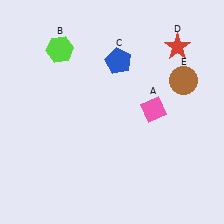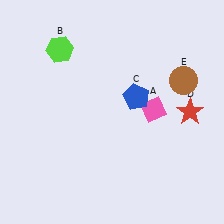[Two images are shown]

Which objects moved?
The objects that moved are: the blue pentagon (C), the red star (D).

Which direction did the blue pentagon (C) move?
The blue pentagon (C) moved down.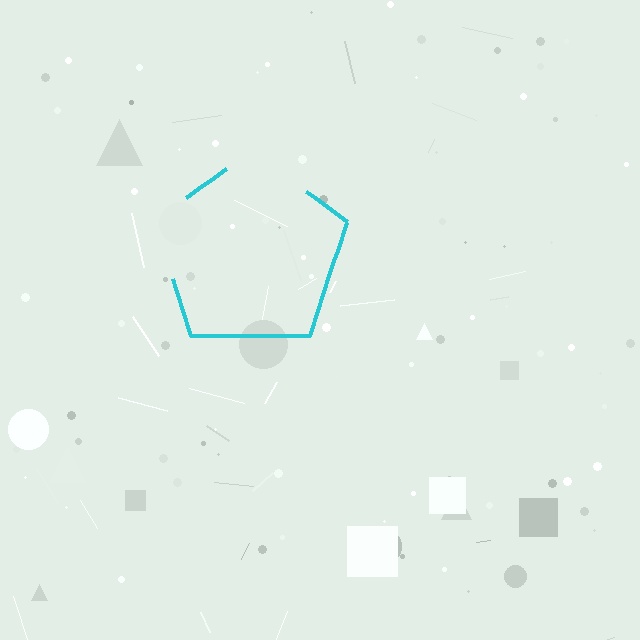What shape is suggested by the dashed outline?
The dashed outline suggests a pentagon.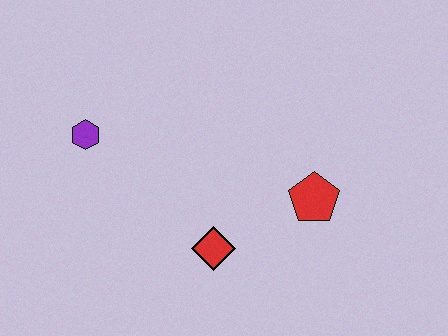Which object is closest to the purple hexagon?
The red diamond is closest to the purple hexagon.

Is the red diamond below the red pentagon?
Yes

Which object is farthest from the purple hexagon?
The red pentagon is farthest from the purple hexagon.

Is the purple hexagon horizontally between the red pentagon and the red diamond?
No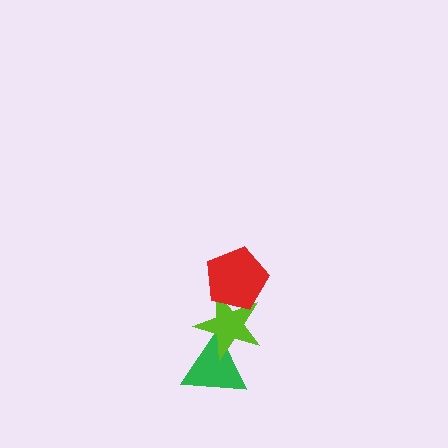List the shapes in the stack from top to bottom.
From top to bottom: the red pentagon, the lime star, the green triangle.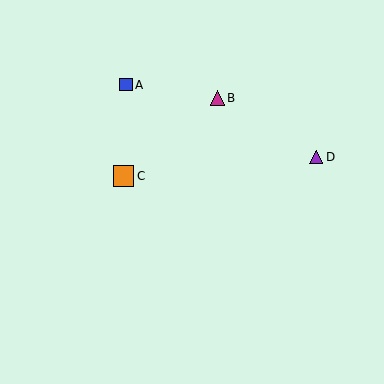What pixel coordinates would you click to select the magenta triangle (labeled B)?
Click at (217, 98) to select the magenta triangle B.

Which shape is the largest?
The orange square (labeled C) is the largest.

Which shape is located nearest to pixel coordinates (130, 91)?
The blue square (labeled A) at (126, 85) is nearest to that location.